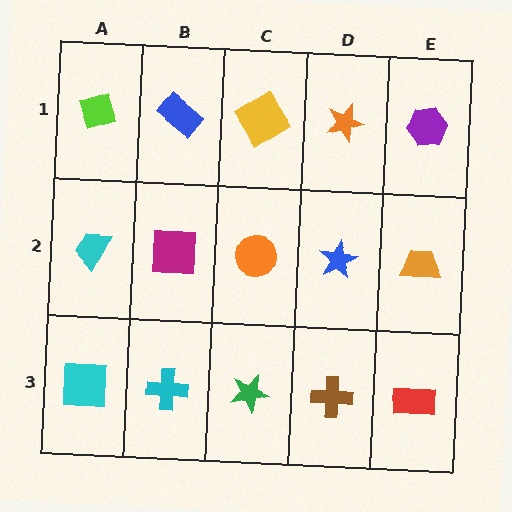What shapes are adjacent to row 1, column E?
An orange trapezoid (row 2, column E), an orange star (row 1, column D).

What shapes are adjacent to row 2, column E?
A purple hexagon (row 1, column E), a red rectangle (row 3, column E), a blue star (row 2, column D).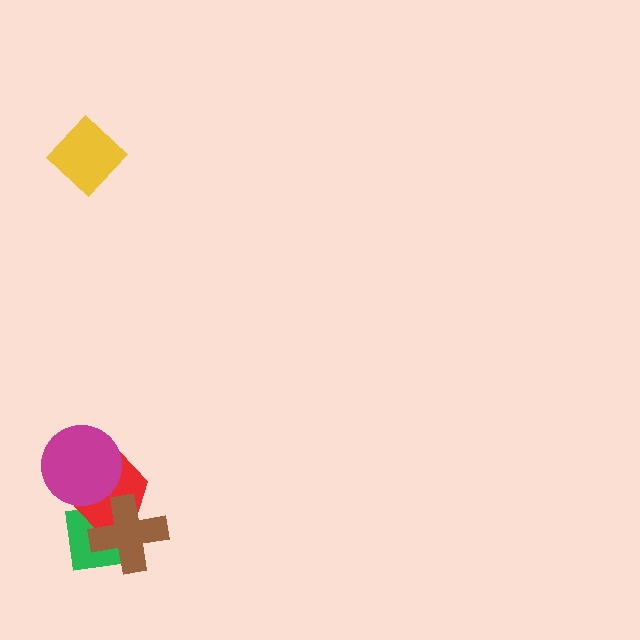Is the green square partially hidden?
Yes, it is partially covered by another shape.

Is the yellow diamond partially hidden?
No, no other shape covers it.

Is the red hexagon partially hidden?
Yes, it is partially covered by another shape.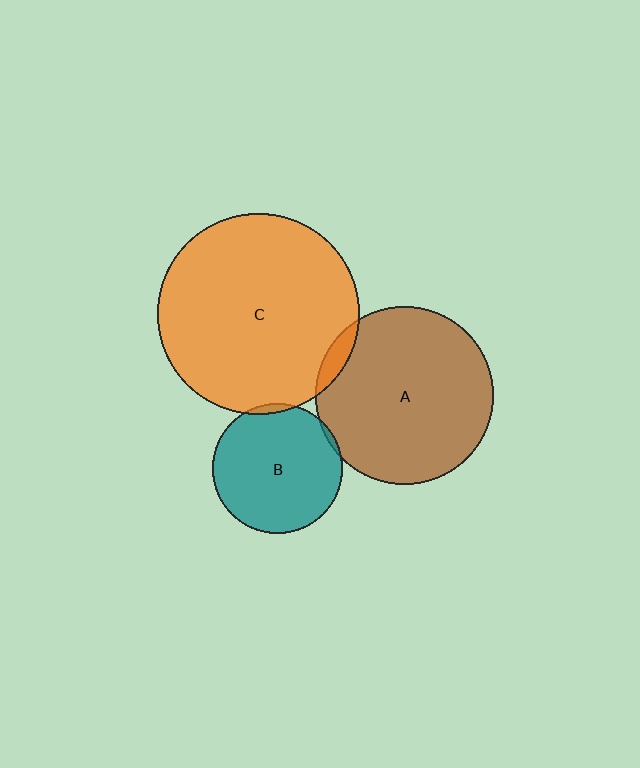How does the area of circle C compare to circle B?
Approximately 2.4 times.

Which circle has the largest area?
Circle C (orange).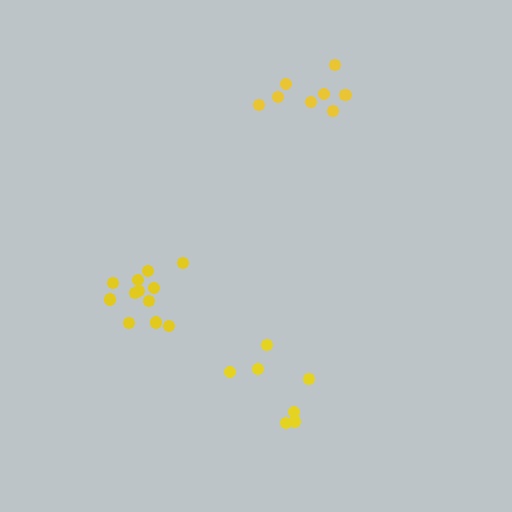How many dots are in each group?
Group 1: 7 dots, Group 2: 12 dots, Group 3: 8 dots (27 total).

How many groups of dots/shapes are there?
There are 3 groups.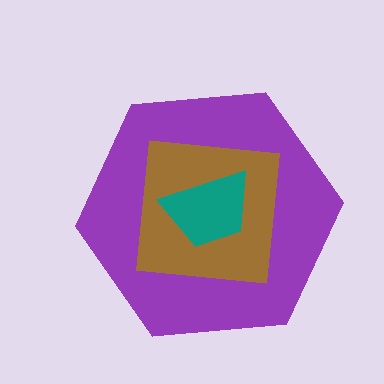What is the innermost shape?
The teal trapezoid.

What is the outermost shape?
The purple hexagon.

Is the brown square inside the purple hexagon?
Yes.